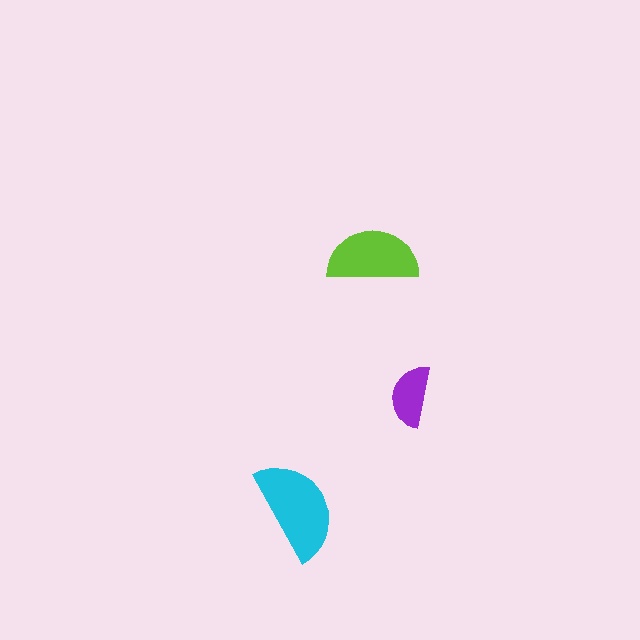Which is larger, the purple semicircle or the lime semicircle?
The lime one.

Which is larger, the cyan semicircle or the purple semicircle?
The cyan one.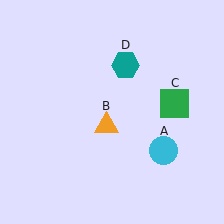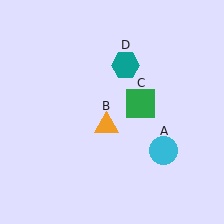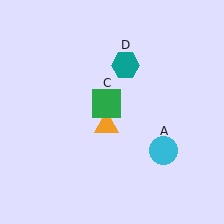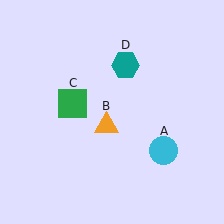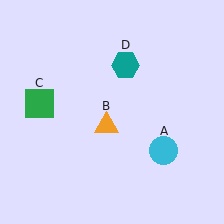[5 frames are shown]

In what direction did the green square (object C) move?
The green square (object C) moved left.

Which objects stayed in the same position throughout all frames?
Cyan circle (object A) and orange triangle (object B) and teal hexagon (object D) remained stationary.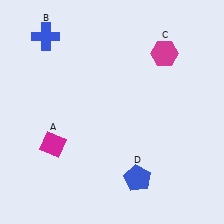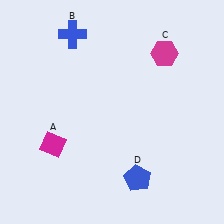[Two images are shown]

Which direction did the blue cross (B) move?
The blue cross (B) moved right.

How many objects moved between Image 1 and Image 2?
1 object moved between the two images.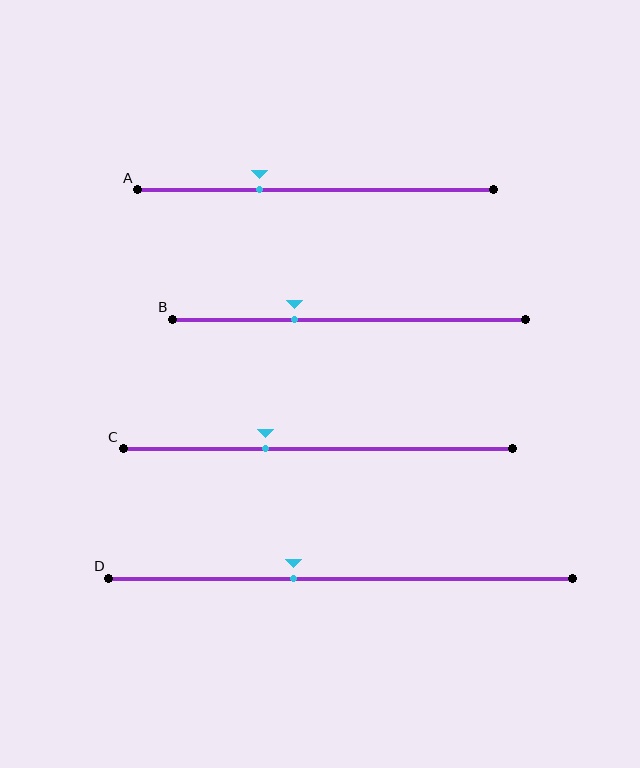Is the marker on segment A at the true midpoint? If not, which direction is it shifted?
No, the marker on segment A is shifted to the left by about 16% of the segment length.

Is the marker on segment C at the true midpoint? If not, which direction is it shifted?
No, the marker on segment C is shifted to the left by about 14% of the segment length.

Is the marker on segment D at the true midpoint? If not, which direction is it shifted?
No, the marker on segment D is shifted to the left by about 10% of the segment length.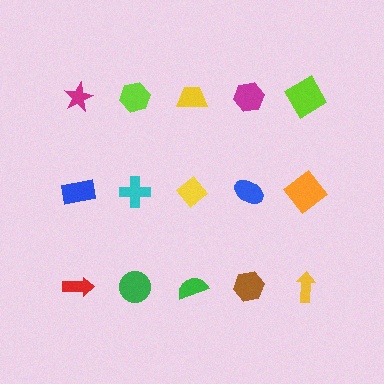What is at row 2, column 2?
A cyan cross.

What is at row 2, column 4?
A blue ellipse.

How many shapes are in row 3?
5 shapes.